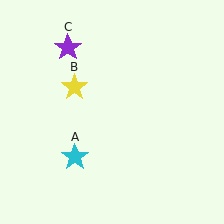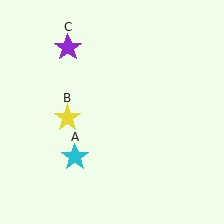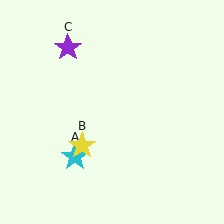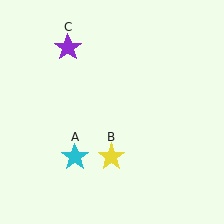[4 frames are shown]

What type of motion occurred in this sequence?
The yellow star (object B) rotated counterclockwise around the center of the scene.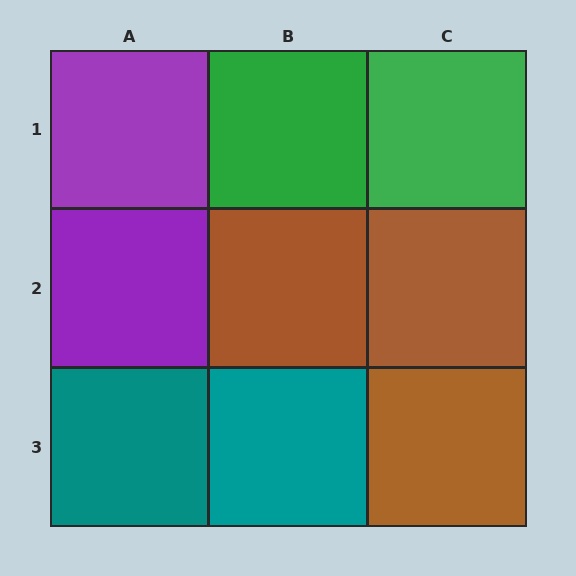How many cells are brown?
3 cells are brown.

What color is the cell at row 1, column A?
Purple.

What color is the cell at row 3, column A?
Teal.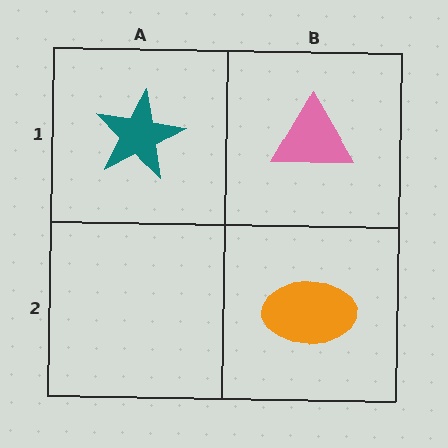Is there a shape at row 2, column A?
No, that cell is empty.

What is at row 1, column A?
A teal star.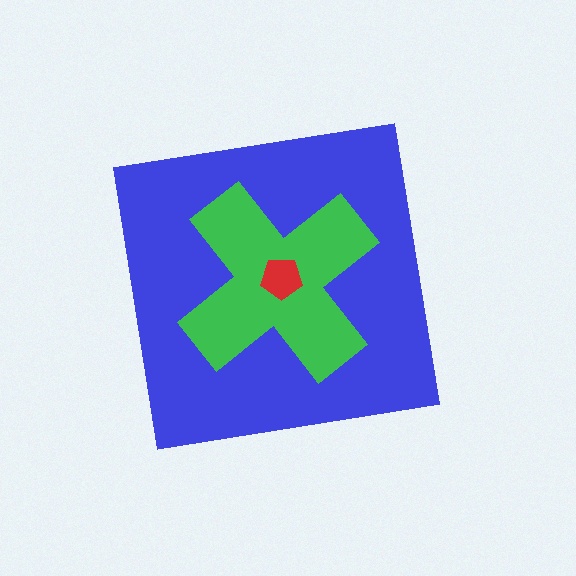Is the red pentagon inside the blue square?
Yes.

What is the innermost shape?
The red pentagon.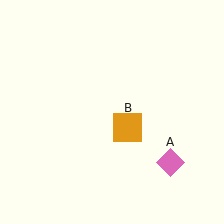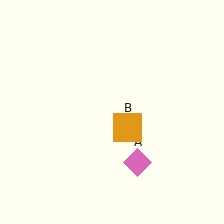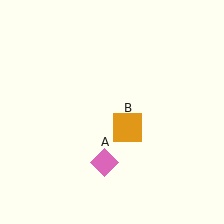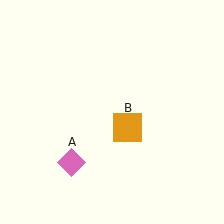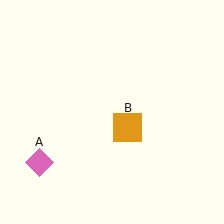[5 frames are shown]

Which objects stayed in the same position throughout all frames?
Orange square (object B) remained stationary.